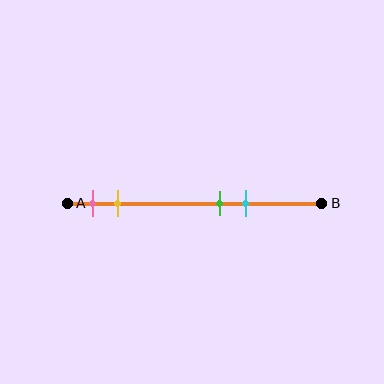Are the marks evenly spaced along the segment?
No, the marks are not evenly spaced.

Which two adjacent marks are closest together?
The green and cyan marks are the closest adjacent pair.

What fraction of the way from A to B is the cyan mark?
The cyan mark is approximately 70% (0.7) of the way from A to B.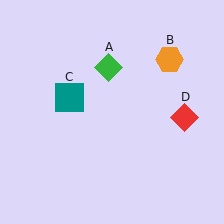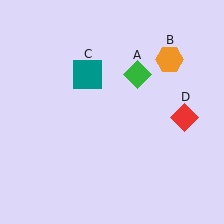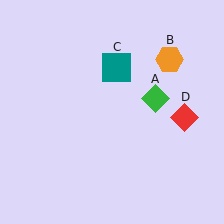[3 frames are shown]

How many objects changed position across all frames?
2 objects changed position: green diamond (object A), teal square (object C).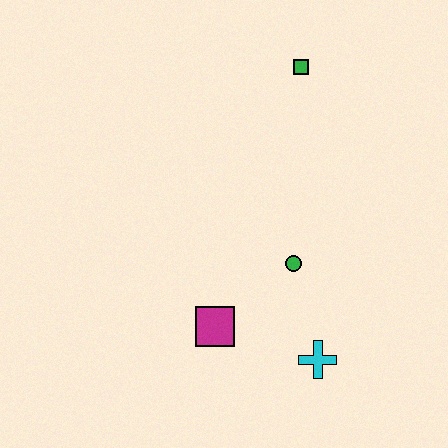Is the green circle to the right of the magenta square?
Yes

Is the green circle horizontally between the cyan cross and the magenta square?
Yes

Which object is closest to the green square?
The green circle is closest to the green square.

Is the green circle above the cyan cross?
Yes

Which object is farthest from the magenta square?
The green square is farthest from the magenta square.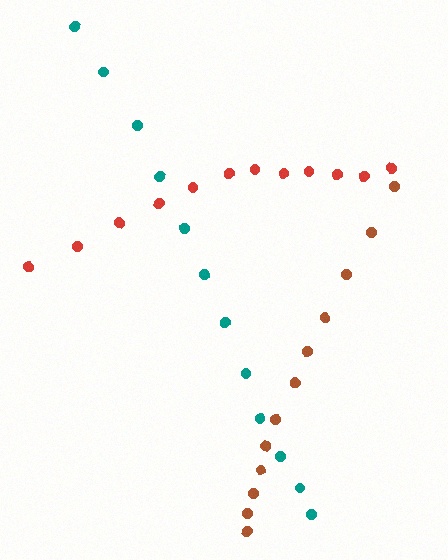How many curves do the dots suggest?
There are 3 distinct paths.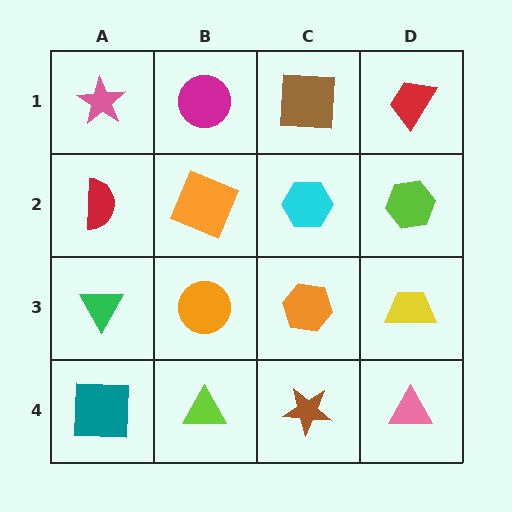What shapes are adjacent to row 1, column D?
A lime hexagon (row 2, column D), a brown square (row 1, column C).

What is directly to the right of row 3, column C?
A yellow trapezoid.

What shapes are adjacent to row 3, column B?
An orange square (row 2, column B), a lime triangle (row 4, column B), a green triangle (row 3, column A), an orange hexagon (row 3, column C).